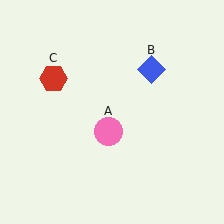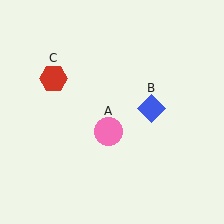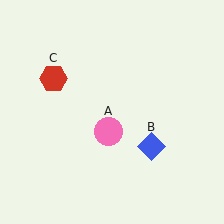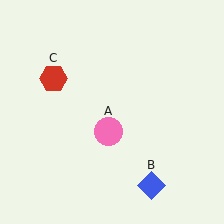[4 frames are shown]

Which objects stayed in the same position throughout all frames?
Pink circle (object A) and red hexagon (object C) remained stationary.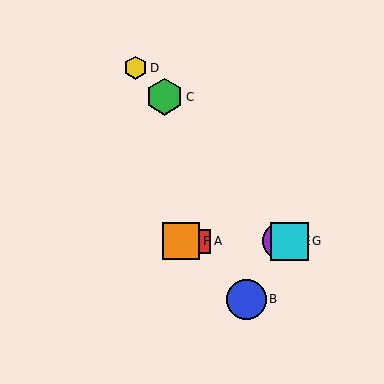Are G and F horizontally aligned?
Yes, both are at y≈241.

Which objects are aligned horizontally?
Objects A, E, F, G are aligned horizontally.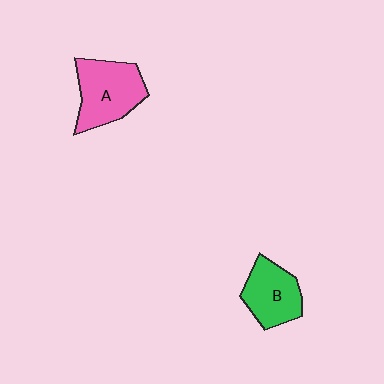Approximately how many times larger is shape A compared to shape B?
Approximately 1.2 times.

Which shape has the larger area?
Shape A (pink).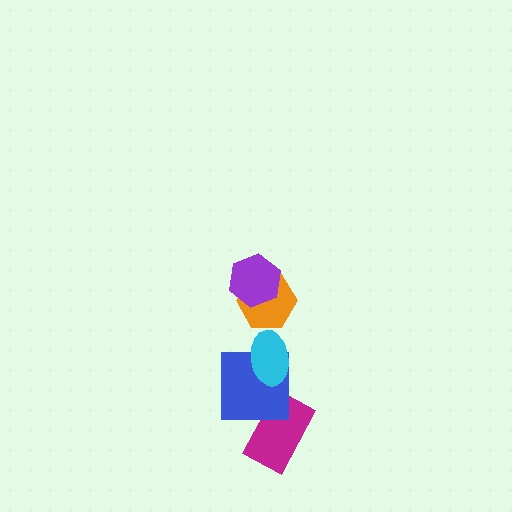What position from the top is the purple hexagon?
The purple hexagon is 1st from the top.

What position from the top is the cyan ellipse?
The cyan ellipse is 3rd from the top.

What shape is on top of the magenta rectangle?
The blue square is on top of the magenta rectangle.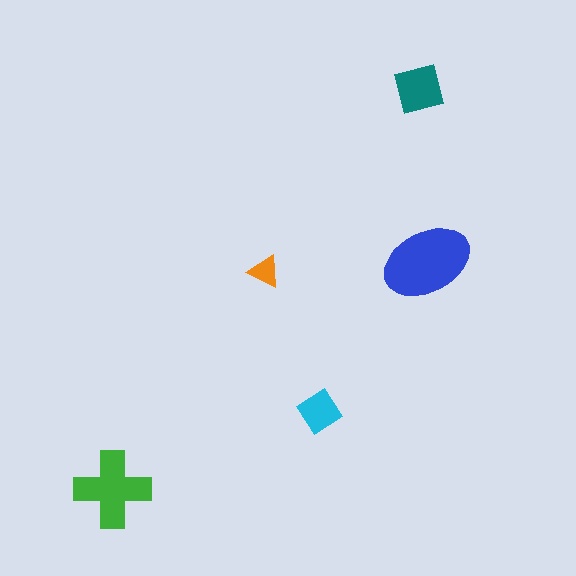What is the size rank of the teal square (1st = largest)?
3rd.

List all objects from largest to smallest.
The blue ellipse, the green cross, the teal square, the cyan diamond, the orange triangle.